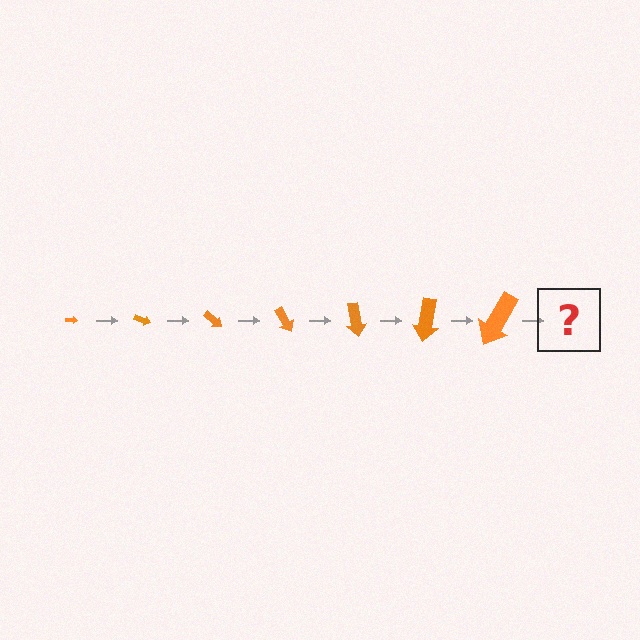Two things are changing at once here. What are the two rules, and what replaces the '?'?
The two rules are that the arrow grows larger each step and it rotates 20 degrees each step. The '?' should be an arrow, larger than the previous one and rotated 140 degrees from the start.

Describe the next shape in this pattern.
It should be an arrow, larger than the previous one and rotated 140 degrees from the start.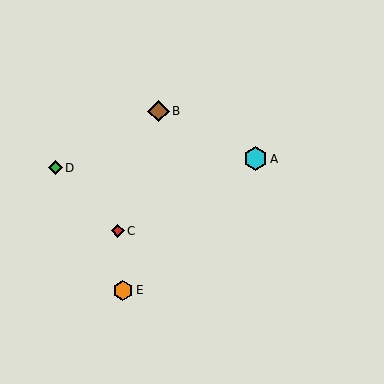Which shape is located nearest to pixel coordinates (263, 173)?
The cyan hexagon (labeled A) at (255, 159) is nearest to that location.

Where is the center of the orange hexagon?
The center of the orange hexagon is at (123, 290).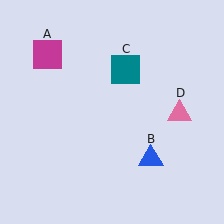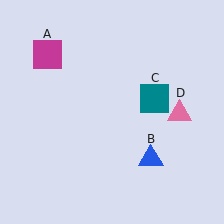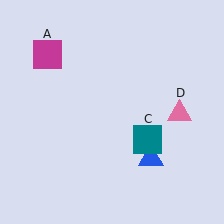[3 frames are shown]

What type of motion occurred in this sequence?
The teal square (object C) rotated clockwise around the center of the scene.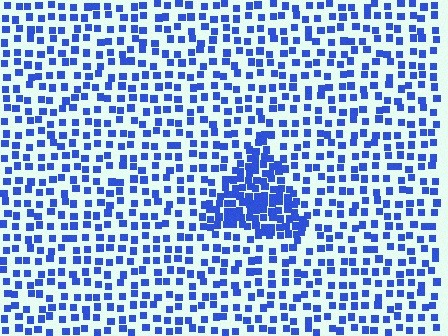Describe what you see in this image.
The image contains small blue elements arranged at two different densities. A triangle-shaped region is visible where the elements are more densely packed than the surrounding area.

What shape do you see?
I see a triangle.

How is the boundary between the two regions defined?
The boundary is defined by a change in element density (approximately 2.3x ratio). All elements are the same color, size, and shape.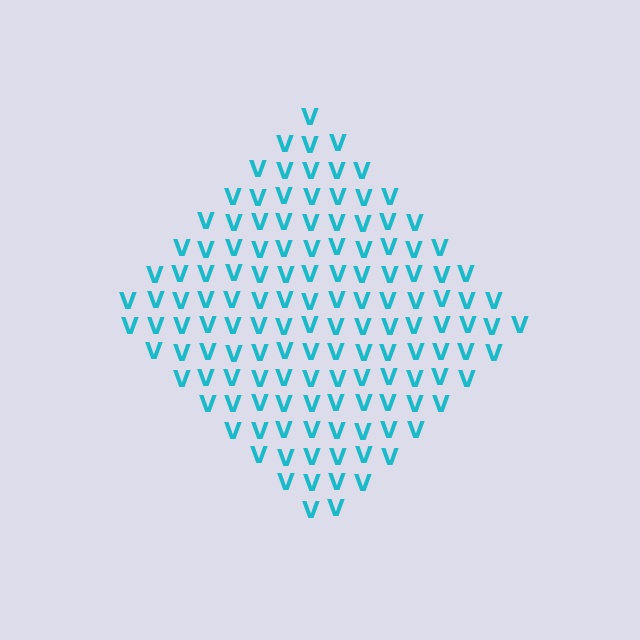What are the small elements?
The small elements are letter V's.